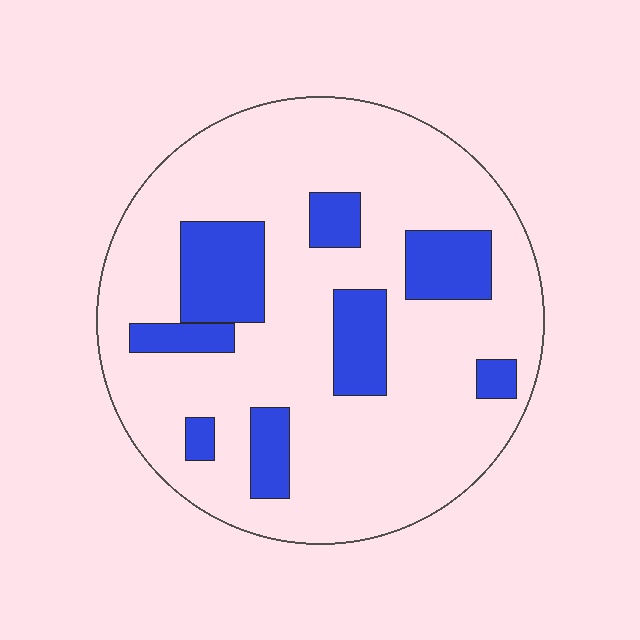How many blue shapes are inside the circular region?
8.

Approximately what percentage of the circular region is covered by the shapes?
Approximately 20%.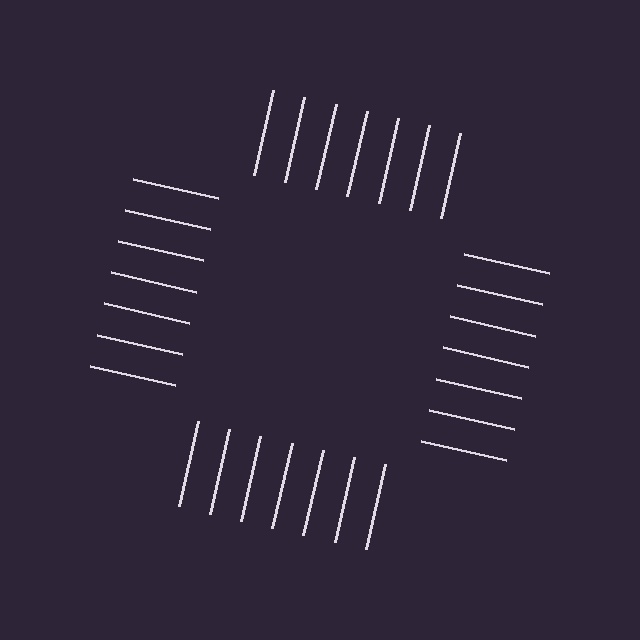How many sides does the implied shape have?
4 sides — the line-ends trace a square.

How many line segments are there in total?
28 — 7 along each of the 4 edges.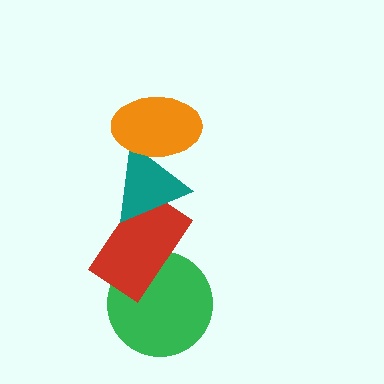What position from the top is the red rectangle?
The red rectangle is 3rd from the top.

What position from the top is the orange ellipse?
The orange ellipse is 1st from the top.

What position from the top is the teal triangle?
The teal triangle is 2nd from the top.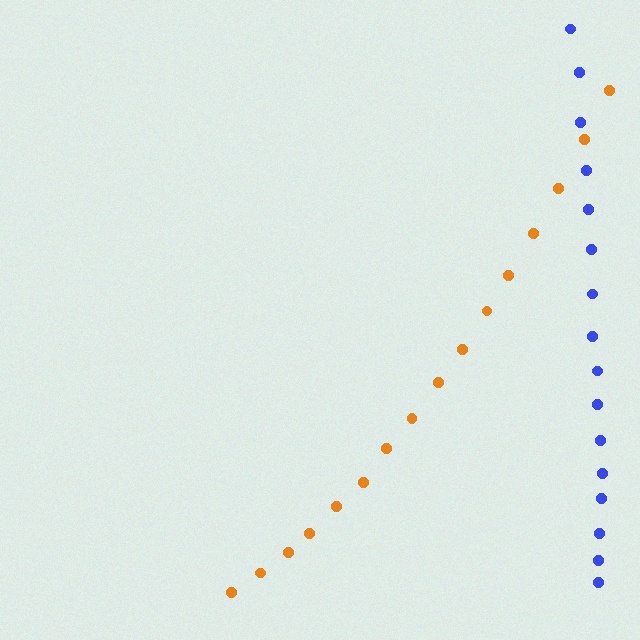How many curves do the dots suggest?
There are 2 distinct paths.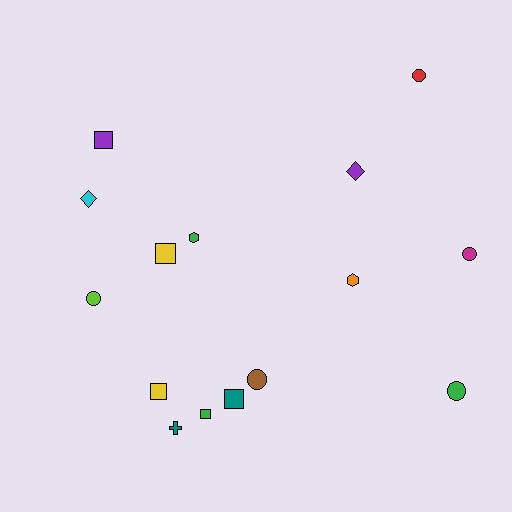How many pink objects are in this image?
There are no pink objects.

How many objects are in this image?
There are 15 objects.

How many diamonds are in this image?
There are 2 diamonds.